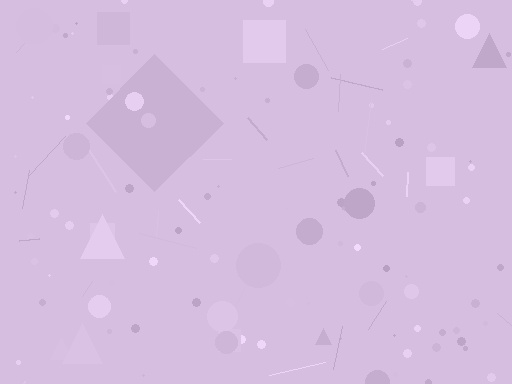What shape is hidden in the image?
A diamond is hidden in the image.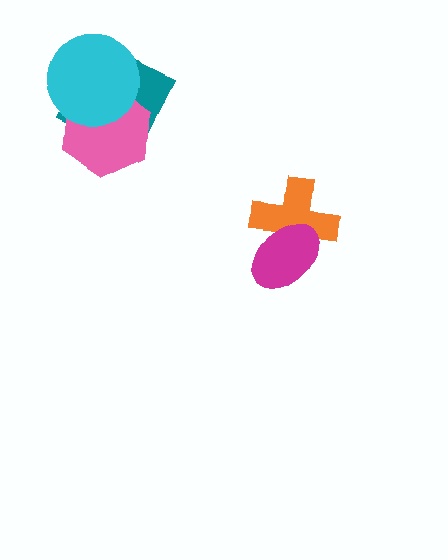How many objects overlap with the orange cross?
1 object overlaps with the orange cross.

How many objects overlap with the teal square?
2 objects overlap with the teal square.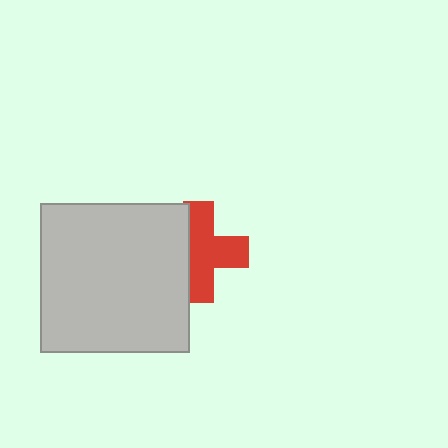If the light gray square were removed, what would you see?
You would see the complete red cross.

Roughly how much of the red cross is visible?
Most of it is visible (roughly 67%).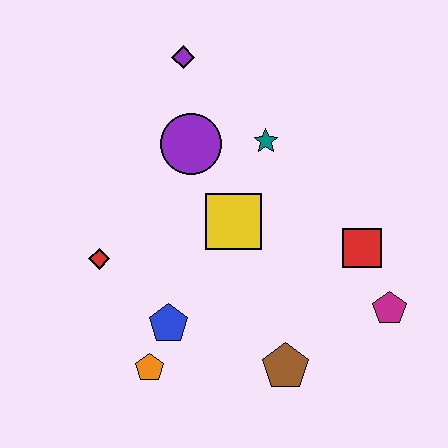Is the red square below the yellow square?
Yes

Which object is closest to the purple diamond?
The purple circle is closest to the purple diamond.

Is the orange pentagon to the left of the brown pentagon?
Yes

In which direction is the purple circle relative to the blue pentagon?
The purple circle is above the blue pentagon.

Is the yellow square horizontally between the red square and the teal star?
No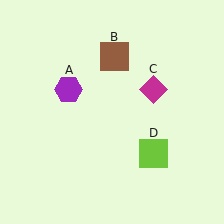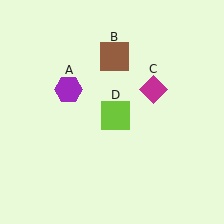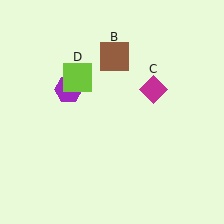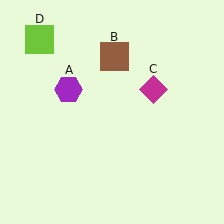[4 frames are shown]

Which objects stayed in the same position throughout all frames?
Purple hexagon (object A) and brown square (object B) and magenta diamond (object C) remained stationary.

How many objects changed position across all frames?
1 object changed position: lime square (object D).